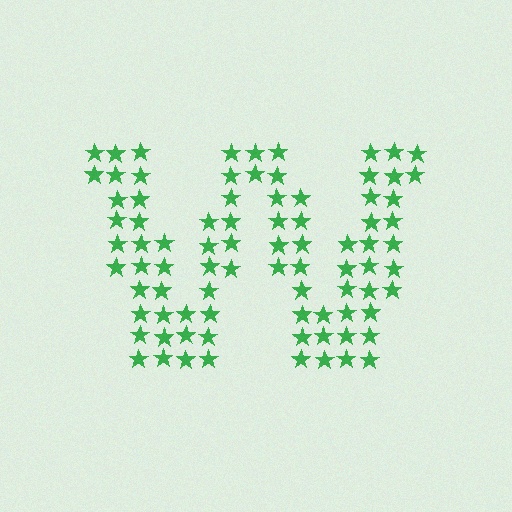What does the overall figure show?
The overall figure shows the letter W.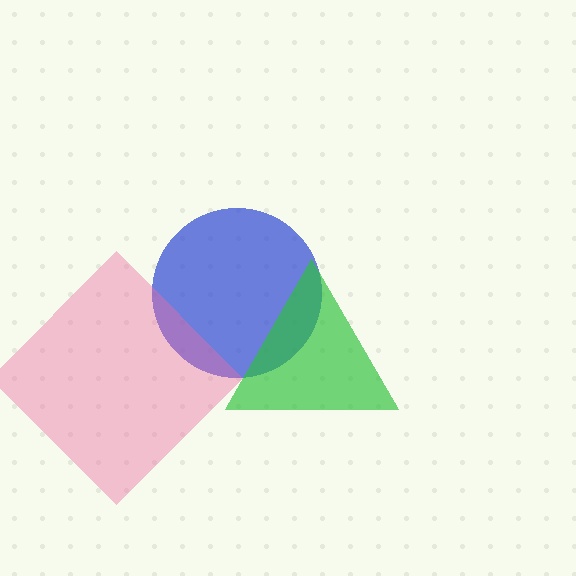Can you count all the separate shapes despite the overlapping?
Yes, there are 3 separate shapes.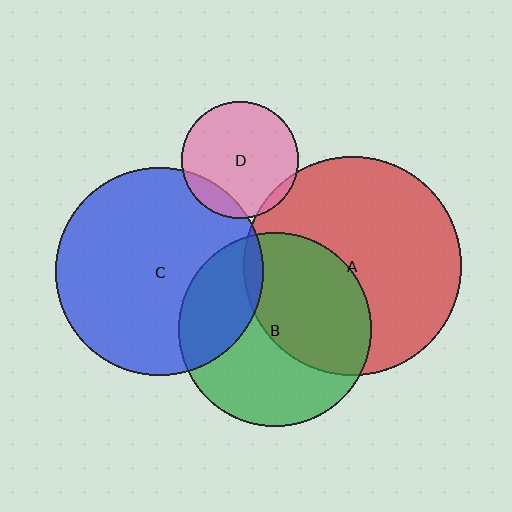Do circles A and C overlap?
Yes.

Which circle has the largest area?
Circle A (red).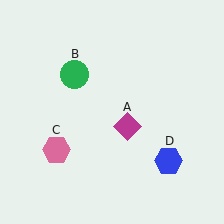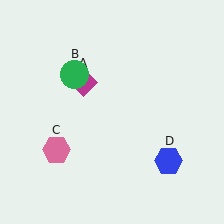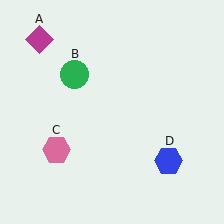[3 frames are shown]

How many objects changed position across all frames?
1 object changed position: magenta diamond (object A).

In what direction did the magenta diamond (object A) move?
The magenta diamond (object A) moved up and to the left.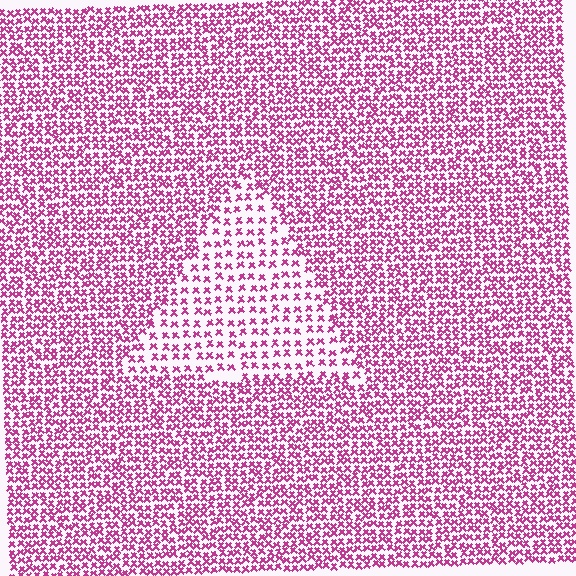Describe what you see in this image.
The image contains small magenta elements arranged at two different densities. A triangle-shaped region is visible where the elements are less densely packed than the surrounding area.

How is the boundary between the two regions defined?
The boundary is defined by a change in element density (approximately 1.9x ratio). All elements are the same color, size, and shape.